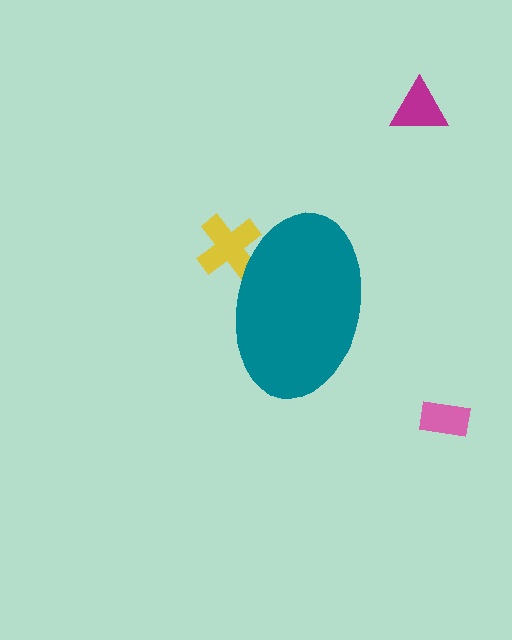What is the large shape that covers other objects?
A teal ellipse.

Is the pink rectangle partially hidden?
No, the pink rectangle is fully visible.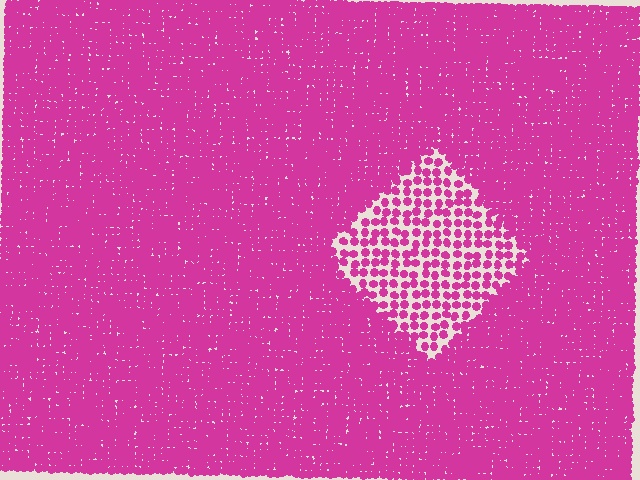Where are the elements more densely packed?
The elements are more densely packed outside the diamond boundary.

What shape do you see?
I see a diamond.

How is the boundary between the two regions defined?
The boundary is defined by a change in element density (approximately 2.4x ratio). All elements are the same color, size, and shape.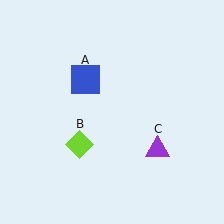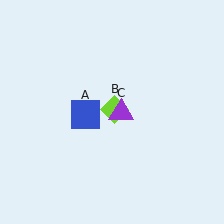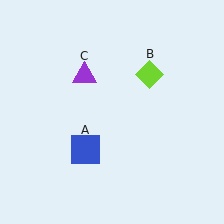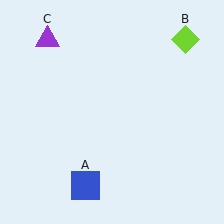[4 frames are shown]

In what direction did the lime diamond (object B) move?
The lime diamond (object B) moved up and to the right.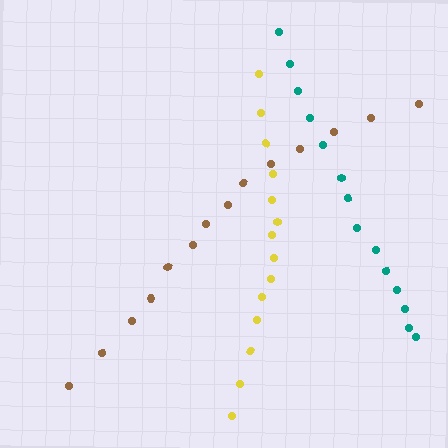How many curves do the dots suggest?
There are 3 distinct paths.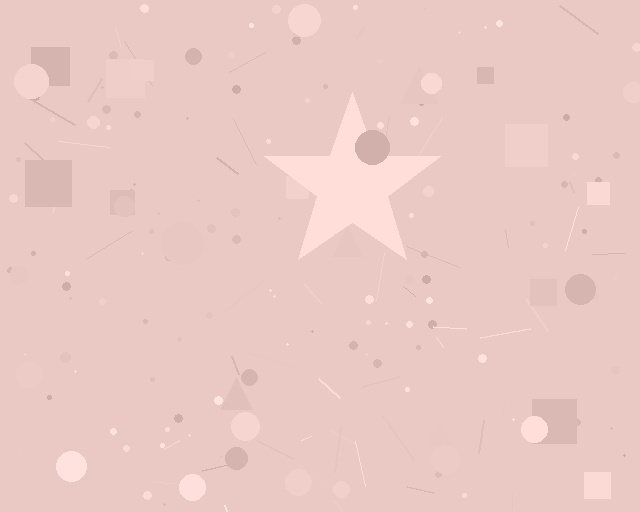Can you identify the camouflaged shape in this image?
The camouflaged shape is a star.